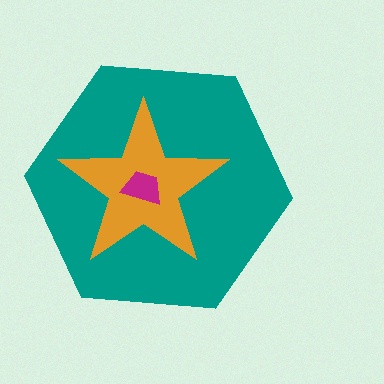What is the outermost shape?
The teal hexagon.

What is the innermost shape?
The magenta trapezoid.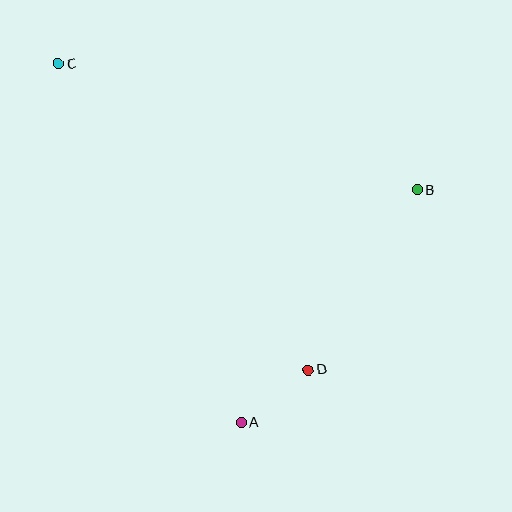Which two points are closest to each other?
Points A and D are closest to each other.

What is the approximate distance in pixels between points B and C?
The distance between B and C is approximately 381 pixels.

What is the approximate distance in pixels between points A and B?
The distance between A and B is approximately 292 pixels.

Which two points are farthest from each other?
Points A and C are farthest from each other.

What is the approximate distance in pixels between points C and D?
The distance between C and D is approximately 395 pixels.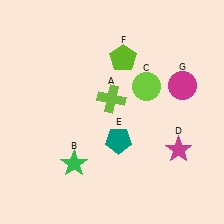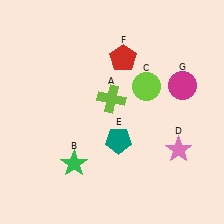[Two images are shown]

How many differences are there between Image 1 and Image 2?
There are 2 differences between the two images.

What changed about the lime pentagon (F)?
In Image 1, F is lime. In Image 2, it changed to red.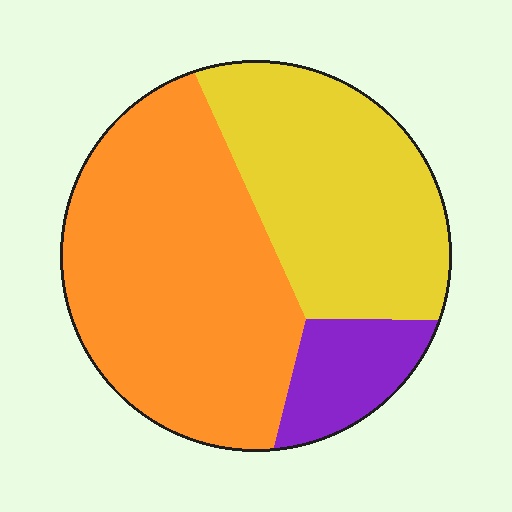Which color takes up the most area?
Orange, at roughly 50%.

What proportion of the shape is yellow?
Yellow takes up about three eighths (3/8) of the shape.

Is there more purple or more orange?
Orange.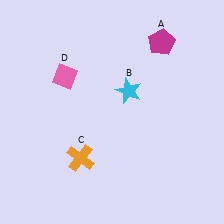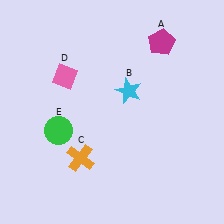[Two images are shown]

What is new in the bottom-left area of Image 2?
A green circle (E) was added in the bottom-left area of Image 2.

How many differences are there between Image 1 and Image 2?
There is 1 difference between the two images.